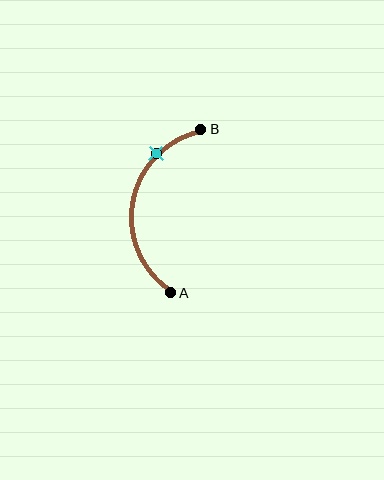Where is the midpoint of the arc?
The arc midpoint is the point on the curve farthest from the straight line joining A and B. It sits to the left of that line.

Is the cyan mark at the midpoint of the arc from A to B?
No. The cyan mark lies on the arc but is closer to endpoint B. The arc midpoint would be at the point on the curve equidistant along the arc from both A and B.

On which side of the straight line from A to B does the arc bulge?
The arc bulges to the left of the straight line connecting A and B.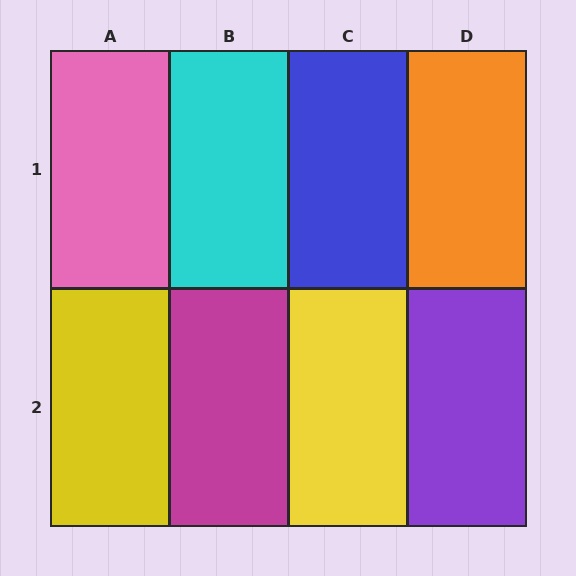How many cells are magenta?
1 cell is magenta.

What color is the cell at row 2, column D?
Purple.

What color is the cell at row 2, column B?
Magenta.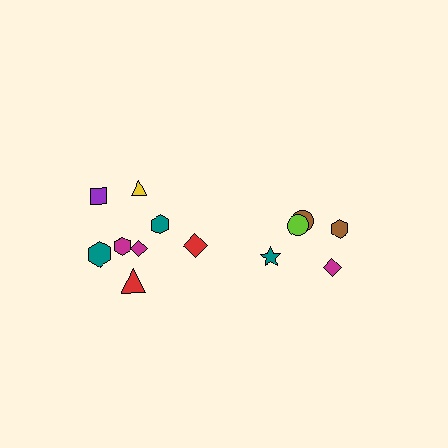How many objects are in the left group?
There are 8 objects.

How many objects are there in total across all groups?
There are 13 objects.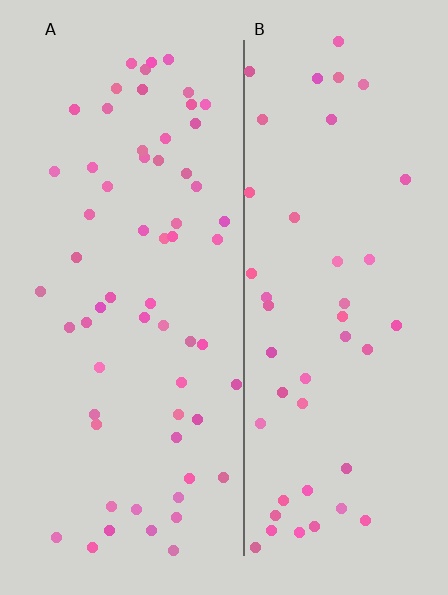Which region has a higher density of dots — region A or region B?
A (the left).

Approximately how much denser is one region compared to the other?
Approximately 1.3× — region A over region B.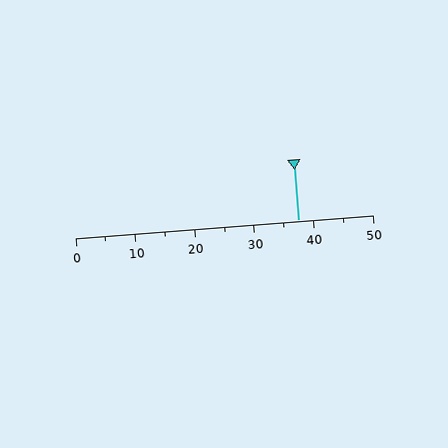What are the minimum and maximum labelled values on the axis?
The axis runs from 0 to 50.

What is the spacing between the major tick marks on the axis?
The major ticks are spaced 10 apart.